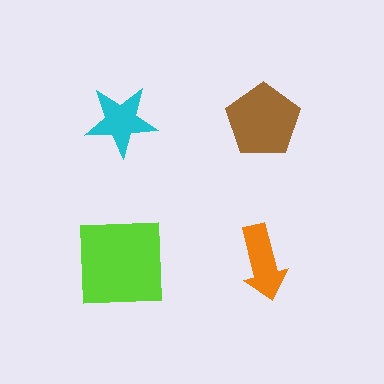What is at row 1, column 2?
A brown pentagon.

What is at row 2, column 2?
An orange arrow.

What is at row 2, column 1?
A lime square.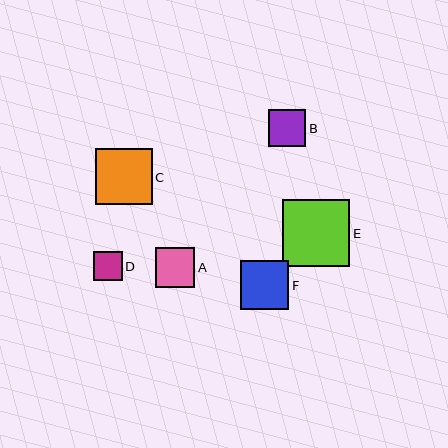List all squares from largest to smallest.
From largest to smallest: E, C, F, A, B, D.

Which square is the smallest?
Square D is the smallest with a size of approximately 29 pixels.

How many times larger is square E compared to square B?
Square E is approximately 1.8 times the size of square B.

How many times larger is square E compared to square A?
Square E is approximately 1.7 times the size of square A.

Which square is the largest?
Square E is the largest with a size of approximately 67 pixels.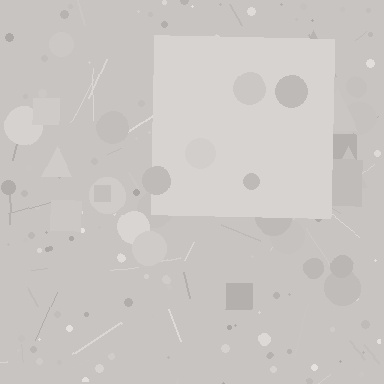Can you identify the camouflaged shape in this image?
The camouflaged shape is a square.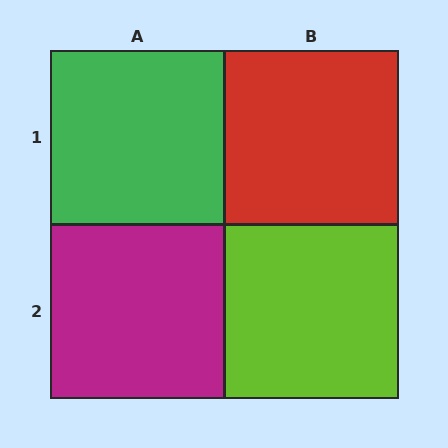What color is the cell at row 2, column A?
Magenta.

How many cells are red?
1 cell is red.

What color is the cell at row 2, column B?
Lime.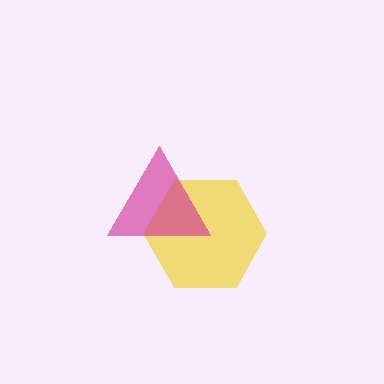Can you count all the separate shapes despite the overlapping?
Yes, there are 2 separate shapes.